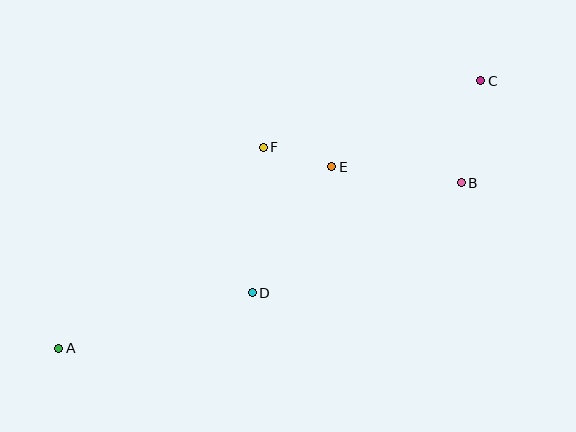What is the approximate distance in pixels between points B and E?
The distance between B and E is approximately 130 pixels.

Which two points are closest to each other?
Points E and F are closest to each other.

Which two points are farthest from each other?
Points A and C are farthest from each other.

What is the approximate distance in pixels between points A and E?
The distance between A and E is approximately 328 pixels.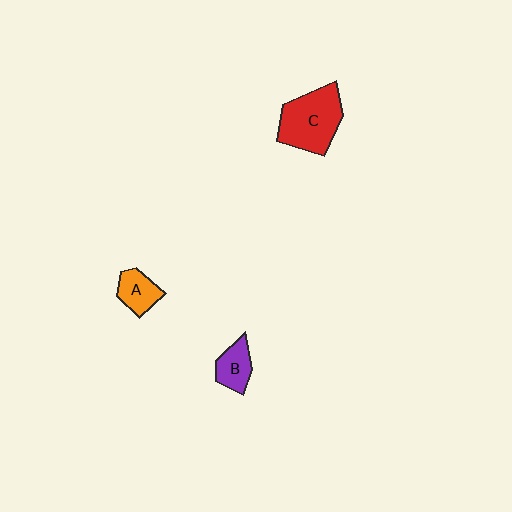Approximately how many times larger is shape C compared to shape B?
Approximately 2.2 times.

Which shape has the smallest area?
Shape A (orange).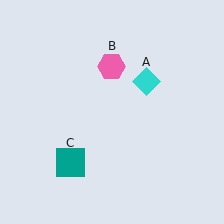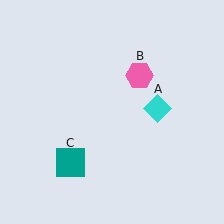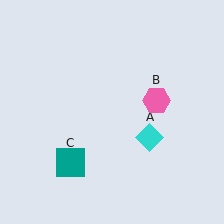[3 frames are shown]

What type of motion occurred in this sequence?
The cyan diamond (object A), pink hexagon (object B) rotated clockwise around the center of the scene.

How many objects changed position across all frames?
2 objects changed position: cyan diamond (object A), pink hexagon (object B).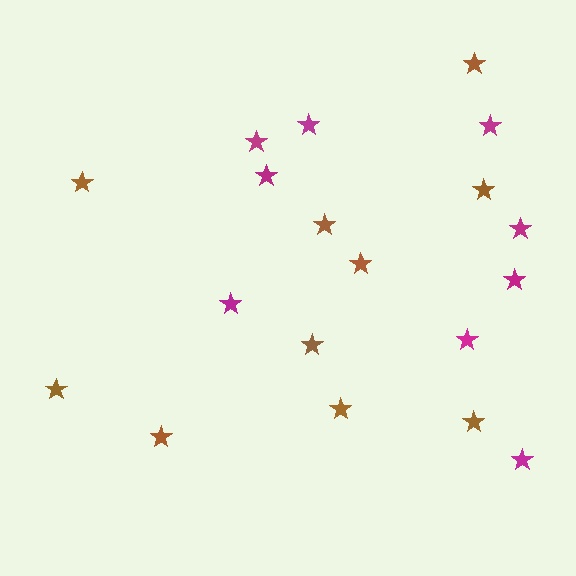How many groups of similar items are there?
There are 2 groups: one group of brown stars (10) and one group of magenta stars (9).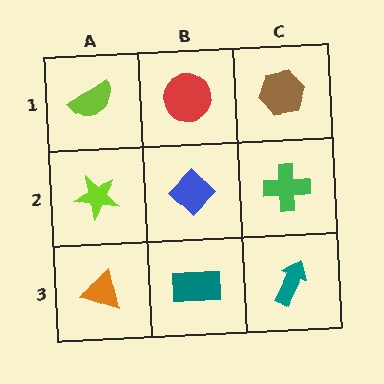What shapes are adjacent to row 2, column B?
A red circle (row 1, column B), a teal rectangle (row 3, column B), a lime star (row 2, column A), a green cross (row 2, column C).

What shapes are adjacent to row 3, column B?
A blue diamond (row 2, column B), an orange triangle (row 3, column A), a teal arrow (row 3, column C).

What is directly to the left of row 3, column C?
A teal rectangle.